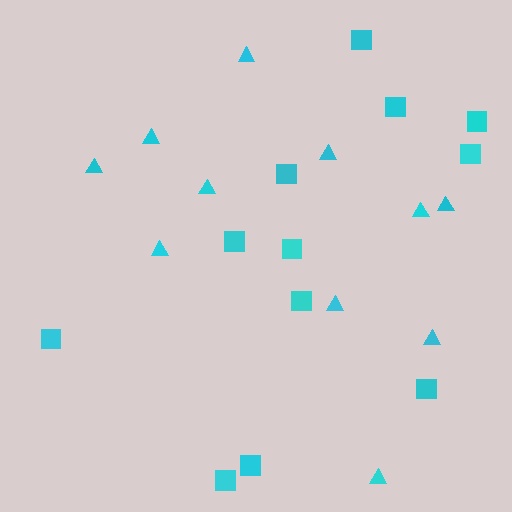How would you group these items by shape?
There are 2 groups: one group of squares (12) and one group of triangles (11).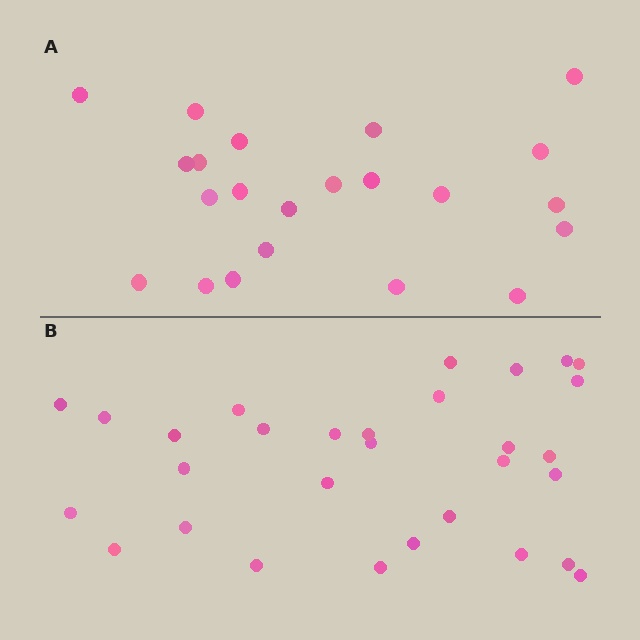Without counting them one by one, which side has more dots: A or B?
Region B (the bottom region) has more dots.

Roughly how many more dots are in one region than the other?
Region B has roughly 8 or so more dots than region A.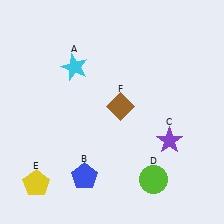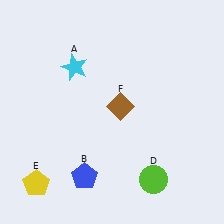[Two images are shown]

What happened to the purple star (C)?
The purple star (C) was removed in Image 2. It was in the bottom-right area of Image 1.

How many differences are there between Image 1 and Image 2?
There is 1 difference between the two images.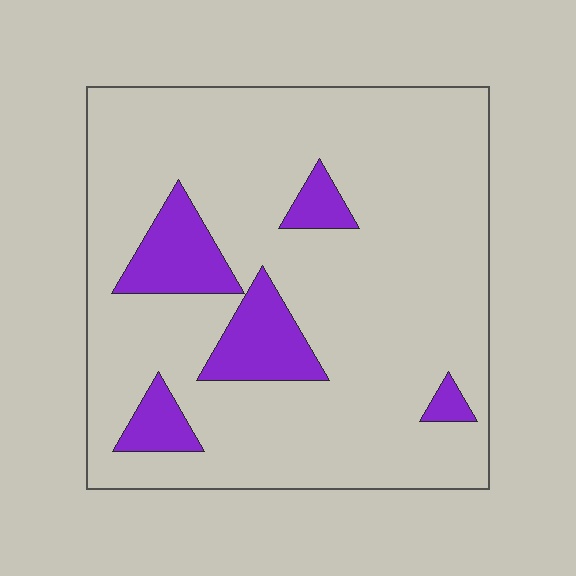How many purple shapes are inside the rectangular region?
5.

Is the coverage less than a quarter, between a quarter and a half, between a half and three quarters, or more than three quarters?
Less than a quarter.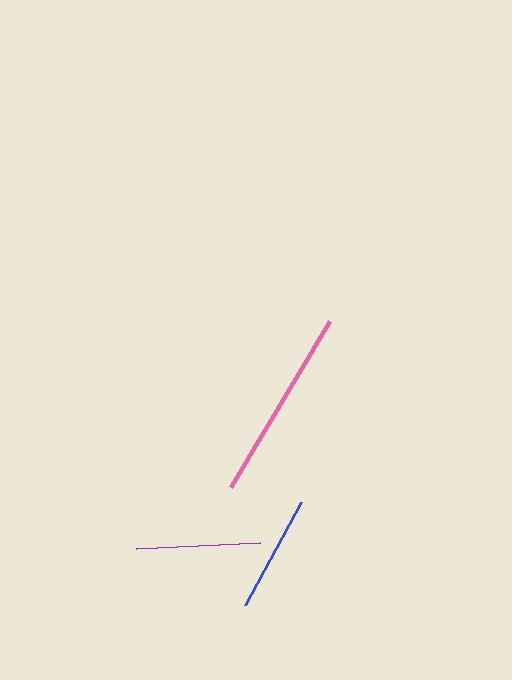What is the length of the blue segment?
The blue segment is approximately 117 pixels long.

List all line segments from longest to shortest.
From longest to shortest: pink, purple, blue.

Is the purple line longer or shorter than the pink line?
The pink line is longer than the purple line.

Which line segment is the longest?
The pink line is the longest at approximately 193 pixels.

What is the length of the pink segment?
The pink segment is approximately 193 pixels long.